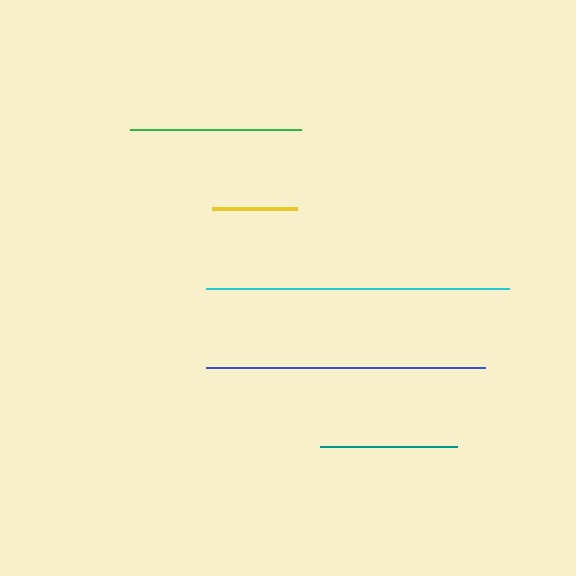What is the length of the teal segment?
The teal segment is approximately 138 pixels long.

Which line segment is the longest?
The cyan line is the longest at approximately 304 pixels.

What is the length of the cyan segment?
The cyan segment is approximately 304 pixels long.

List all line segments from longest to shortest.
From longest to shortest: cyan, blue, green, teal, yellow.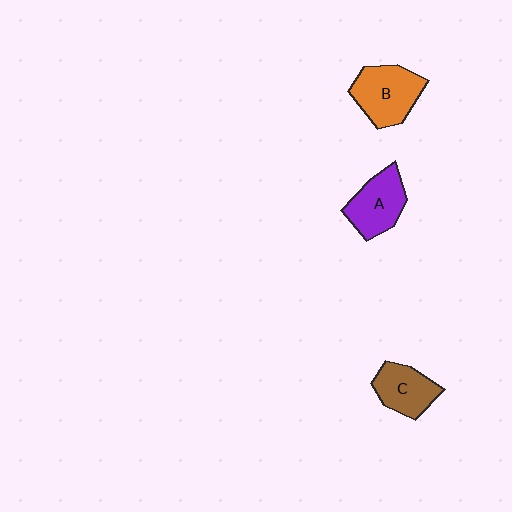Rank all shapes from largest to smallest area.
From largest to smallest: B (orange), A (purple), C (brown).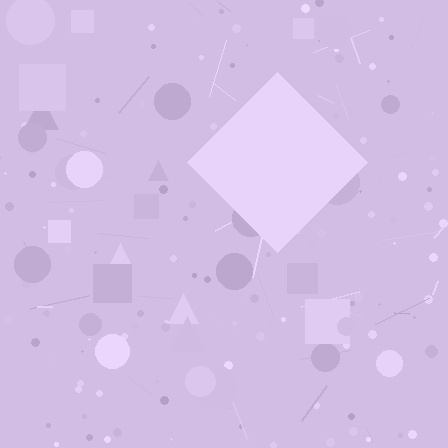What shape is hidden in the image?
A diamond is hidden in the image.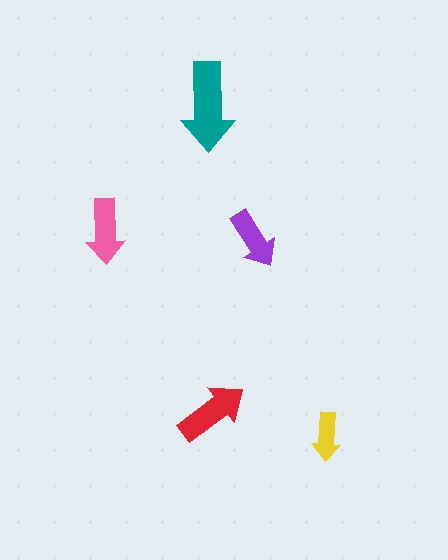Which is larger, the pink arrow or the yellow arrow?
The pink one.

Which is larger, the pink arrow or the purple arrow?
The pink one.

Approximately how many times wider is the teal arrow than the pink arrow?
About 1.5 times wider.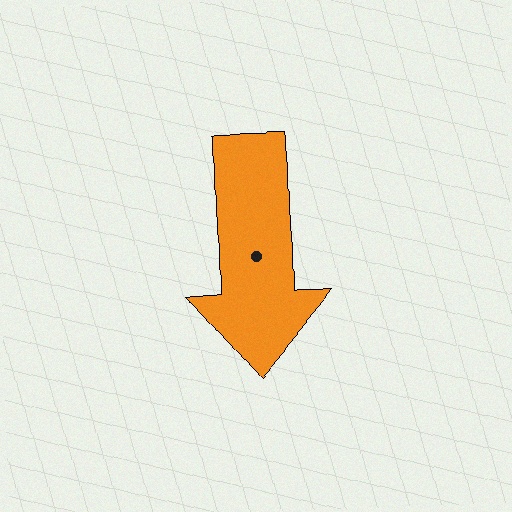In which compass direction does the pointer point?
South.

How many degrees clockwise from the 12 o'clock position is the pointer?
Approximately 179 degrees.